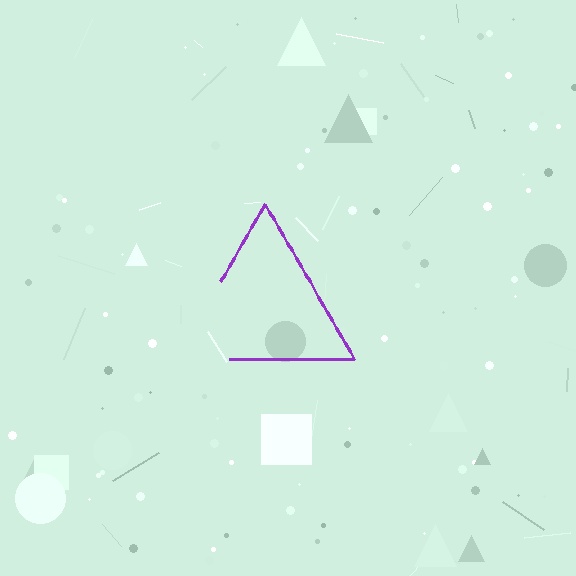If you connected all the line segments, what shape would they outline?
They would outline a triangle.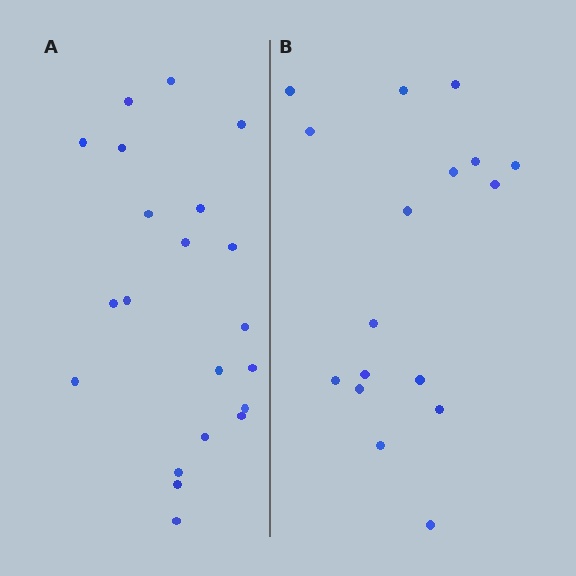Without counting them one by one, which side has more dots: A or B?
Region A (the left region) has more dots.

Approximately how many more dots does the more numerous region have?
Region A has about 4 more dots than region B.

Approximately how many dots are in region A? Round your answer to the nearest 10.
About 20 dots. (The exact count is 21, which rounds to 20.)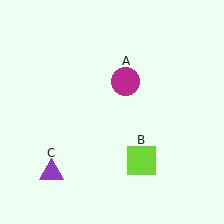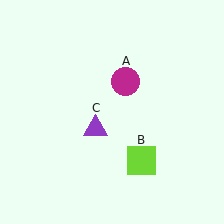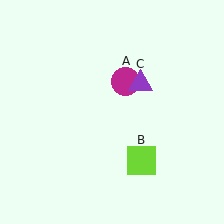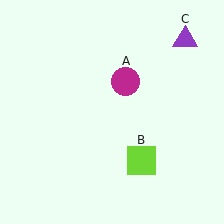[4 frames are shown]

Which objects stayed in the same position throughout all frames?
Magenta circle (object A) and lime square (object B) remained stationary.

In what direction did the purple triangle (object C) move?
The purple triangle (object C) moved up and to the right.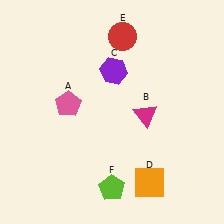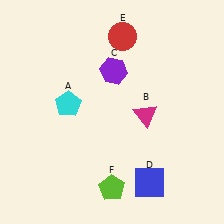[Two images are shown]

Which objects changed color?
A changed from pink to cyan. D changed from orange to blue.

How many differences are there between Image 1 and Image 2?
There are 2 differences between the two images.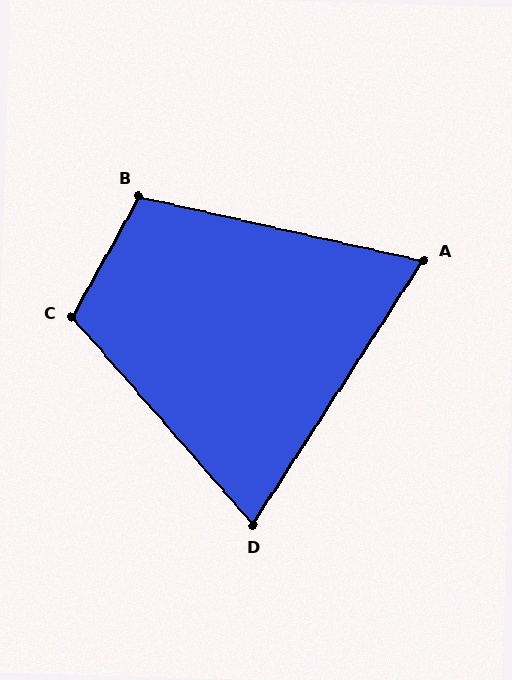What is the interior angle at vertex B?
Approximately 106 degrees (obtuse).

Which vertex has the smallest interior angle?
A, at approximately 70 degrees.